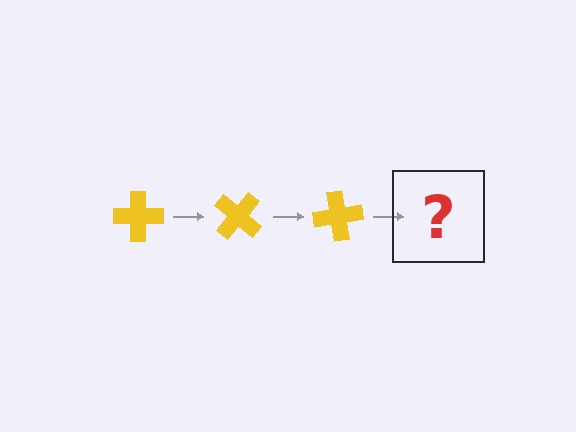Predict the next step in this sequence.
The next step is a yellow cross rotated 120 degrees.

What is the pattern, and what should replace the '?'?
The pattern is that the cross rotates 40 degrees each step. The '?' should be a yellow cross rotated 120 degrees.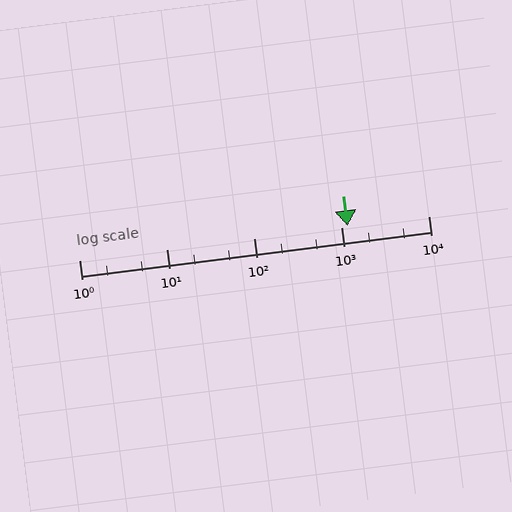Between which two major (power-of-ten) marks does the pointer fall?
The pointer is between 1000 and 10000.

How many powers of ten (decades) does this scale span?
The scale spans 4 decades, from 1 to 10000.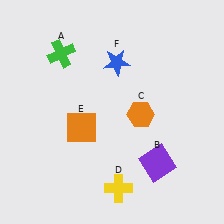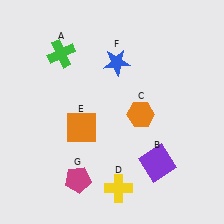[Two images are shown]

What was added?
A magenta pentagon (G) was added in Image 2.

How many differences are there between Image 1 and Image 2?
There is 1 difference between the two images.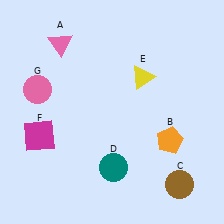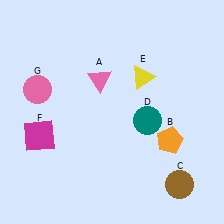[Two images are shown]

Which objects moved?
The objects that moved are: the pink triangle (A), the teal circle (D).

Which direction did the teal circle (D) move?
The teal circle (D) moved up.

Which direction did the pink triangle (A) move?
The pink triangle (A) moved right.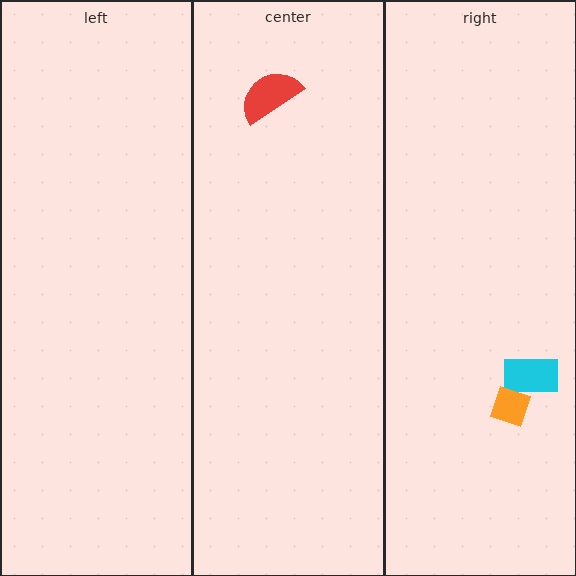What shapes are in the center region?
The red semicircle.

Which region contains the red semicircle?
The center region.